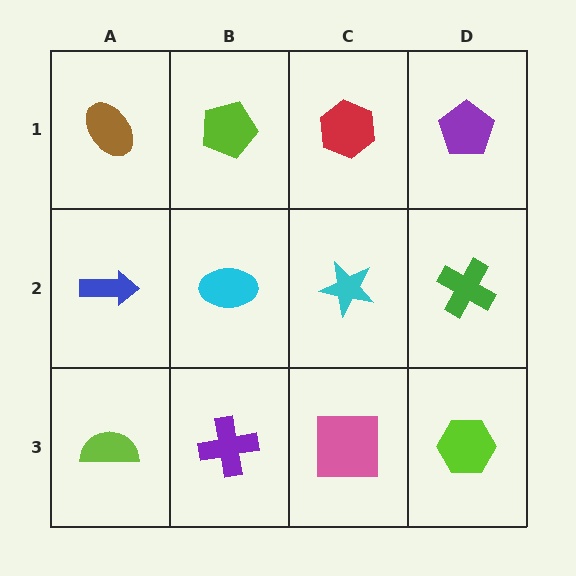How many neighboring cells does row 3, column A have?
2.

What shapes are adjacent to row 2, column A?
A brown ellipse (row 1, column A), a lime semicircle (row 3, column A), a cyan ellipse (row 2, column B).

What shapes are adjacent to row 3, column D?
A green cross (row 2, column D), a pink square (row 3, column C).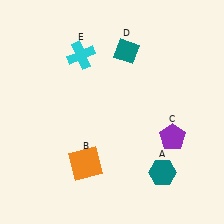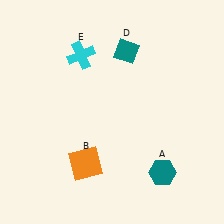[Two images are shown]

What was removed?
The purple pentagon (C) was removed in Image 2.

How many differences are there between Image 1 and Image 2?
There is 1 difference between the two images.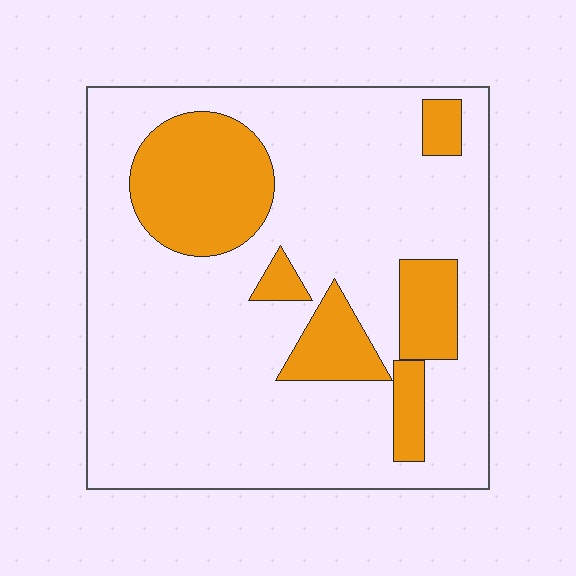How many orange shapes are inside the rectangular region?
6.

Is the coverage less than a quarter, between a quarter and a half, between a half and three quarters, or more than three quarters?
Less than a quarter.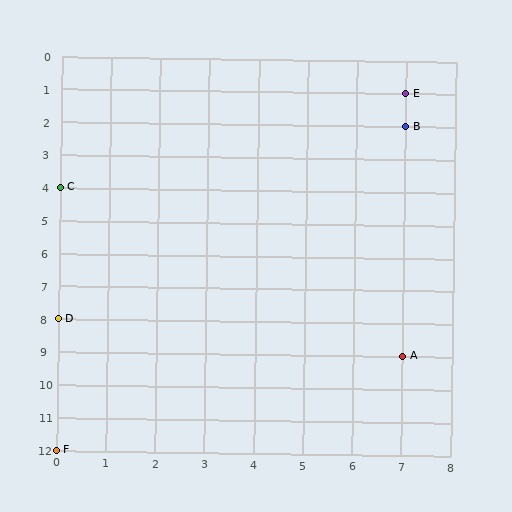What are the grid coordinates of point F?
Point F is at grid coordinates (0, 12).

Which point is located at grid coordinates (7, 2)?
Point B is at (7, 2).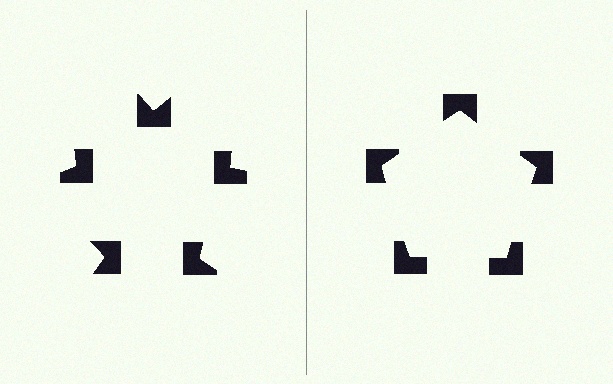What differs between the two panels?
The notched squares are positioned identically on both sides; only the wedge orientations differ. On the right they align to a pentagon; on the left they are misaligned.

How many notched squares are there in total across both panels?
10 — 5 on each side.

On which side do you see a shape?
An illusory pentagon appears on the right side. On the left side the wedge cuts are rotated, so no coherent shape forms.